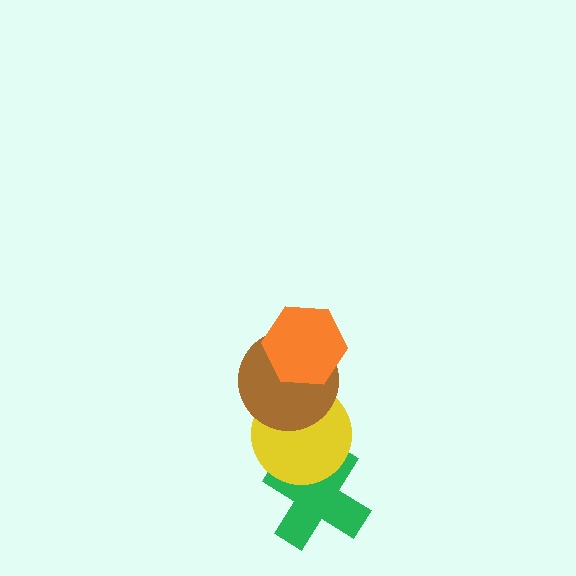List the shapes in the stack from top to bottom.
From top to bottom: the orange hexagon, the brown circle, the yellow circle, the green cross.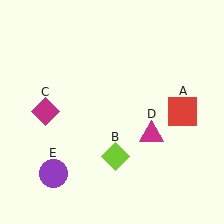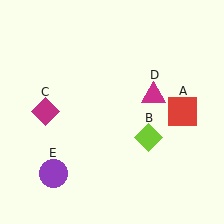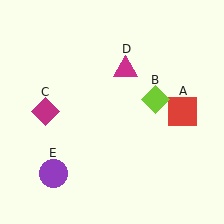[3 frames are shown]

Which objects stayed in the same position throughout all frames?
Red square (object A) and magenta diamond (object C) and purple circle (object E) remained stationary.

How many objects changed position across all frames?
2 objects changed position: lime diamond (object B), magenta triangle (object D).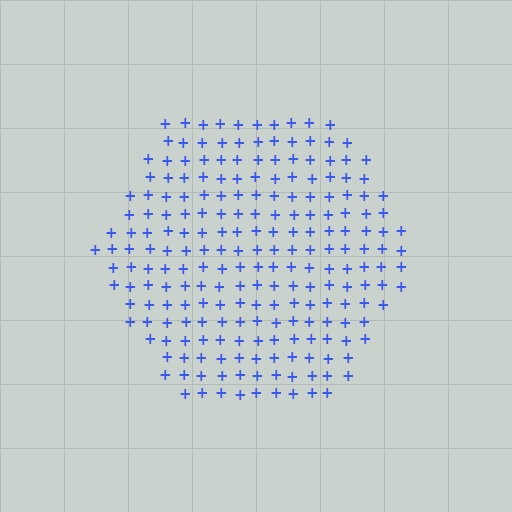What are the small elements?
The small elements are plus signs.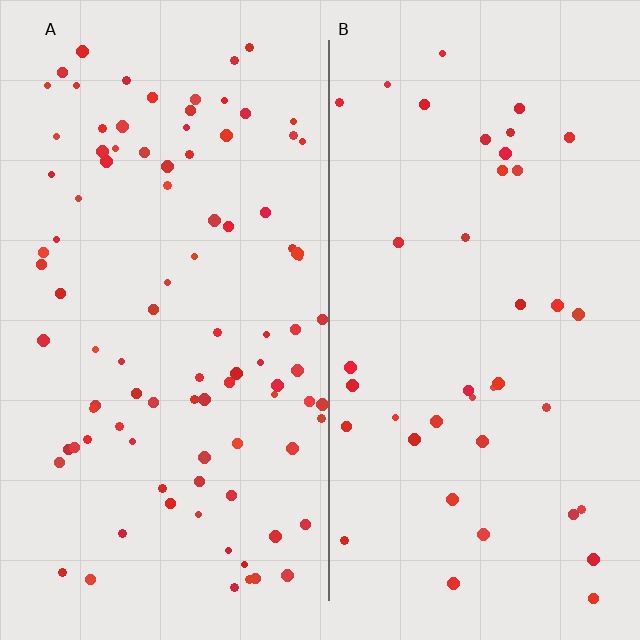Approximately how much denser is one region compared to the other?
Approximately 2.4× — region A over region B.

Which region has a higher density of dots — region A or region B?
A (the left).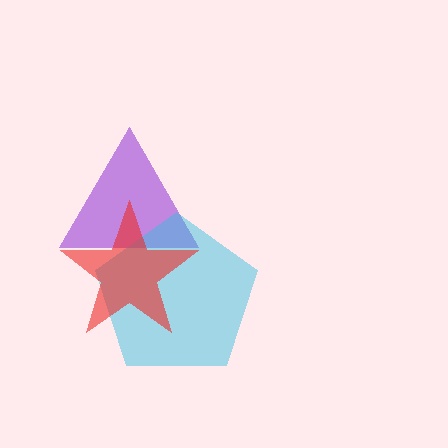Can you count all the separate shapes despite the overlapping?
Yes, there are 3 separate shapes.